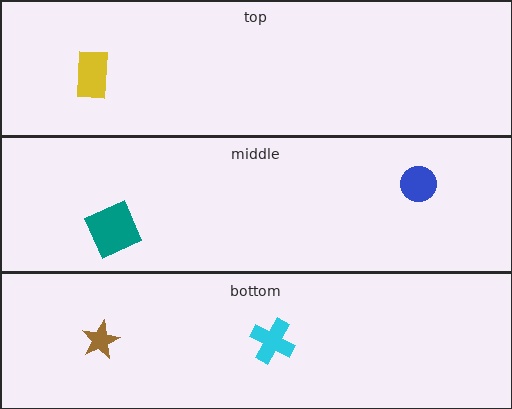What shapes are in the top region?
The yellow rectangle.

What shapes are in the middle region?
The blue circle, the teal square.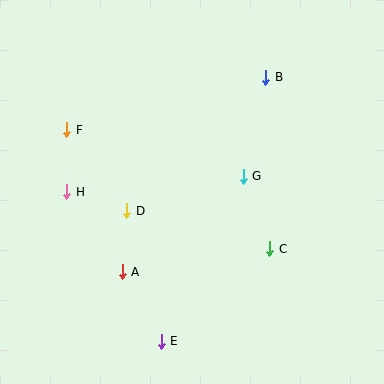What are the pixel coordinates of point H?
Point H is at (67, 192).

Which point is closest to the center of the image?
Point G at (243, 176) is closest to the center.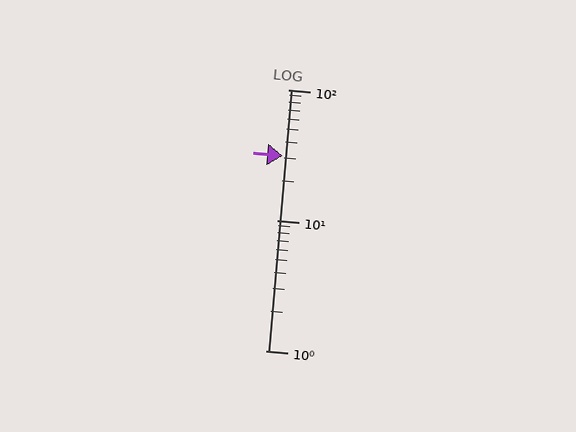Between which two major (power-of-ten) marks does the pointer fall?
The pointer is between 10 and 100.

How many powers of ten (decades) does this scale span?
The scale spans 2 decades, from 1 to 100.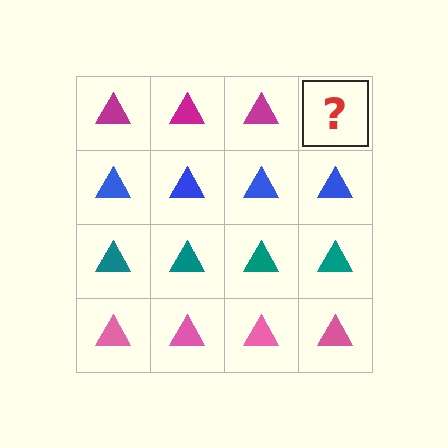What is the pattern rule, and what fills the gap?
The rule is that each row has a consistent color. The gap should be filled with a magenta triangle.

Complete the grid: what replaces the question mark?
The question mark should be replaced with a magenta triangle.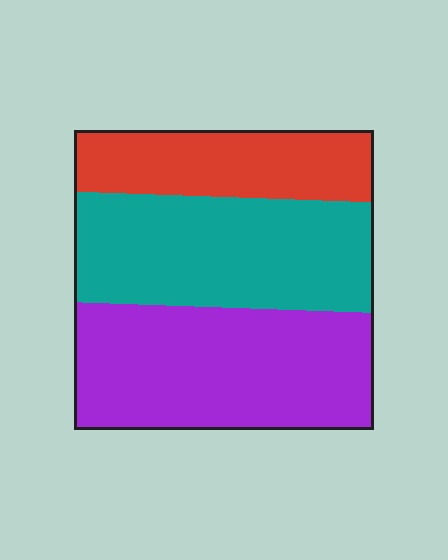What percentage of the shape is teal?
Teal takes up about three eighths (3/8) of the shape.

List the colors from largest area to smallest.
From largest to smallest: purple, teal, red.